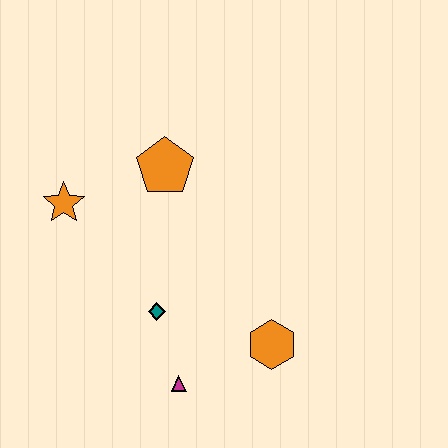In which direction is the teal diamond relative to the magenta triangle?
The teal diamond is above the magenta triangle.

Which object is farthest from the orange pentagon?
The magenta triangle is farthest from the orange pentagon.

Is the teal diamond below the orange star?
Yes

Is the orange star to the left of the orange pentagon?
Yes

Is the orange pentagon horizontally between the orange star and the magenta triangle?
Yes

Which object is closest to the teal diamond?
The magenta triangle is closest to the teal diamond.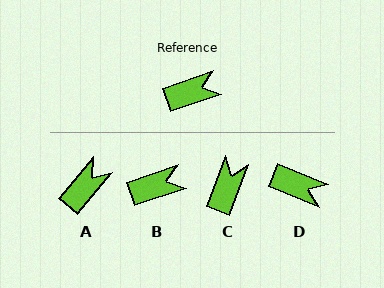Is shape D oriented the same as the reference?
No, it is off by about 41 degrees.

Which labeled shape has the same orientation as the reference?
B.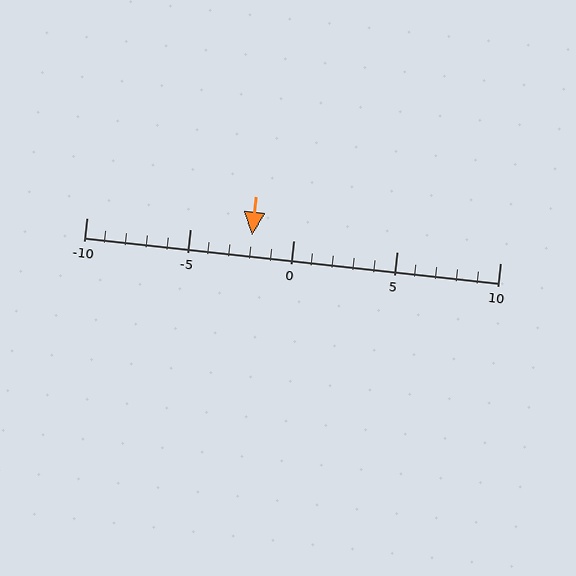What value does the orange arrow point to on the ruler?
The orange arrow points to approximately -2.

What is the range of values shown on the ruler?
The ruler shows values from -10 to 10.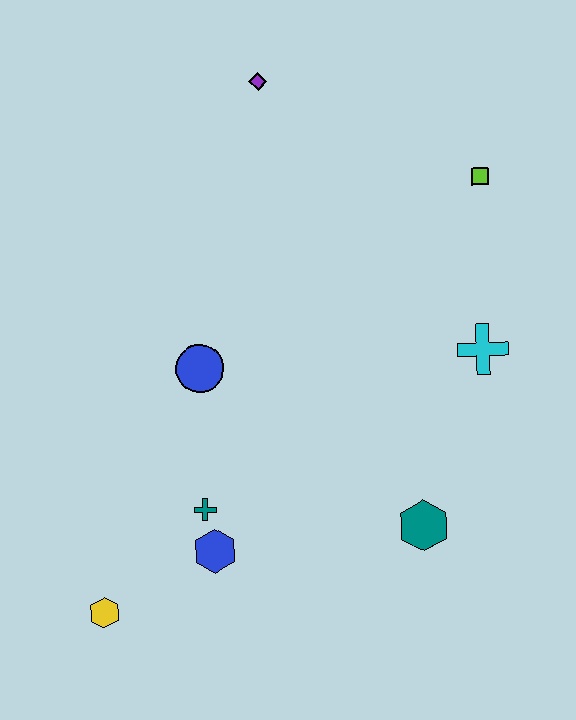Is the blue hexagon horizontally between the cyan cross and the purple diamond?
No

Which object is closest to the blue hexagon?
The teal cross is closest to the blue hexagon.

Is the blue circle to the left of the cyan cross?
Yes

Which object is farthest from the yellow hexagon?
The lime square is farthest from the yellow hexagon.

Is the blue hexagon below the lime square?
Yes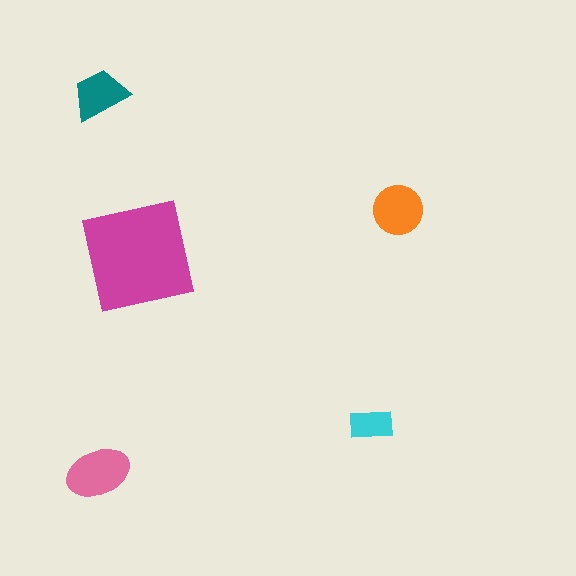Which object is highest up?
The teal trapezoid is topmost.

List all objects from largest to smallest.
The magenta square, the pink ellipse, the orange circle, the teal trapezoid, the cyan rectangle.